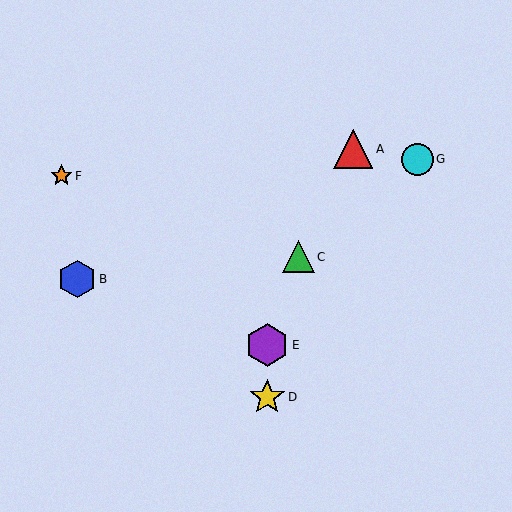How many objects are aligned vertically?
2 objects (D, E) are aligned vertically.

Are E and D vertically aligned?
Yes, both are at x≈267.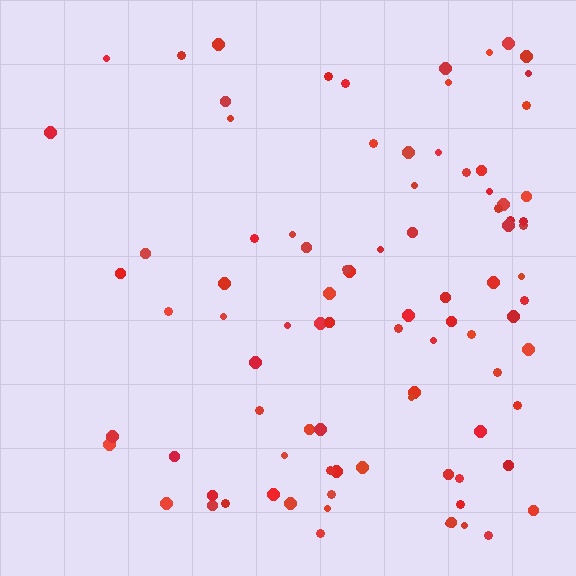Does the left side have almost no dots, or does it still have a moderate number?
Still a moderate number, just noticeably fewer than the right.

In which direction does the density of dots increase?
From left to right, with the right side densest.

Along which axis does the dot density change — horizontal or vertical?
Horizontal.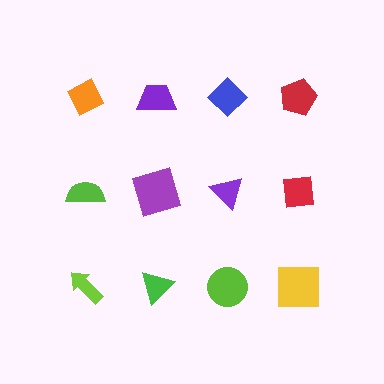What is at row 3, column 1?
A lime arrow.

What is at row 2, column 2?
A purple square.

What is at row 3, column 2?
A green triangle.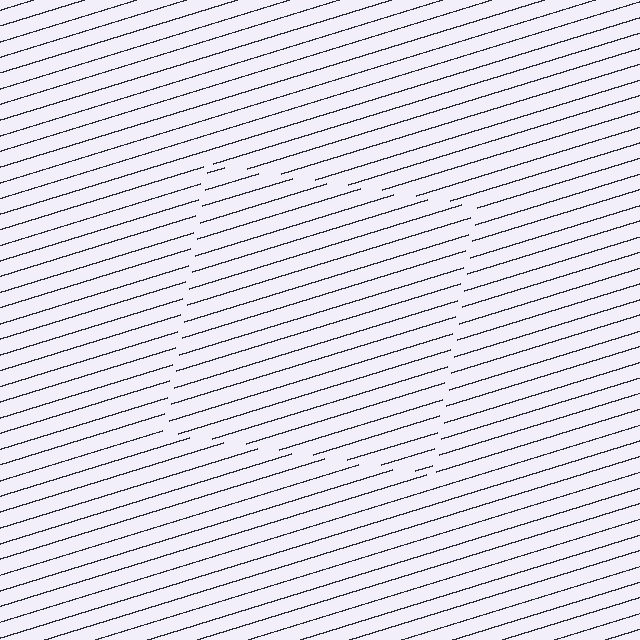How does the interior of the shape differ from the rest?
The interior of the shape contains the same grating, shifted by half a period — the contour is defined by the phase discontinuity where line-ends from the inner and outer gratings abut.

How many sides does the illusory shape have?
4 sides — the line-ends trace a square.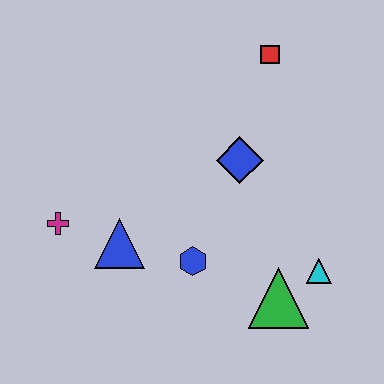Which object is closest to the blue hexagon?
The blue triangle is closest to the blue hexagon.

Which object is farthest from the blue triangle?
The red square is farthest from the blue triangle.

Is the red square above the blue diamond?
Yes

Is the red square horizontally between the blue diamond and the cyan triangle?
Yes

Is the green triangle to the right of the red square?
Yes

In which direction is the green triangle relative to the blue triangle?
The green triangle is to the right of the blue triangle.